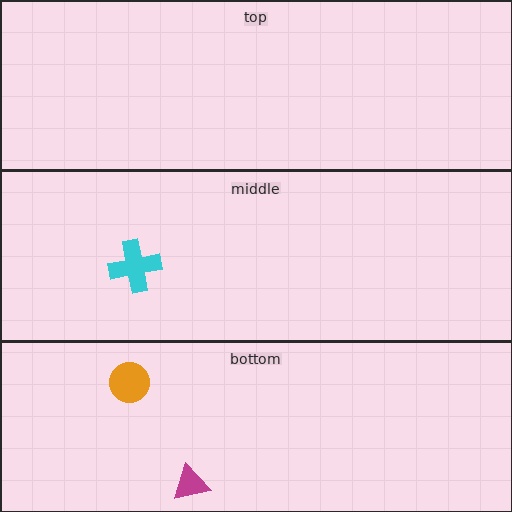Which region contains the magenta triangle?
The bottom region.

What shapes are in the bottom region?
The orange circle, the magenta triangle.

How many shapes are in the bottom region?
2.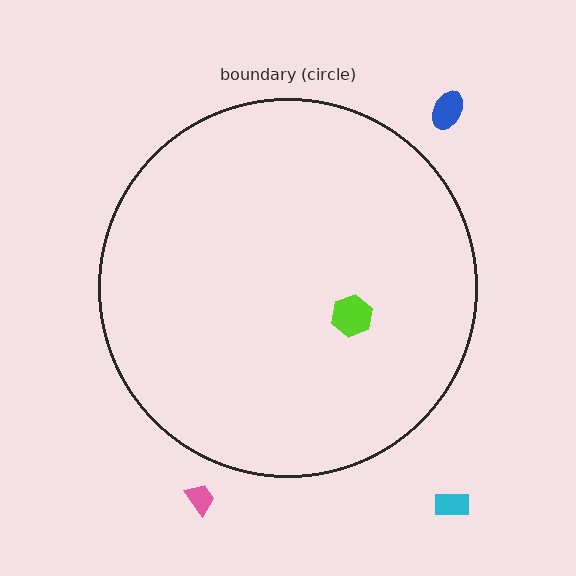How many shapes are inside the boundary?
1 inside, 3 outside.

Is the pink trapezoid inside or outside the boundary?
Outside.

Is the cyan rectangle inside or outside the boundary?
Outside.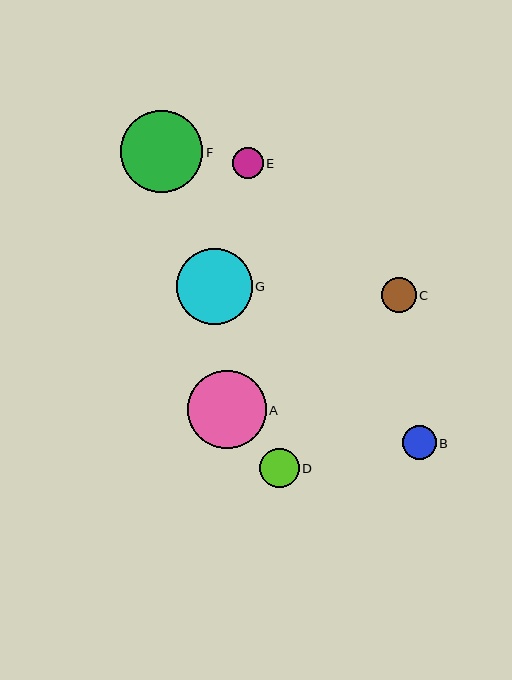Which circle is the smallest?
Circle E is the smallest with a size of approximately 31 pixels.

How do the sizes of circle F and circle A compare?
Circle F and circle A are approximately the same size.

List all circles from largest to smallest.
From largest to smallest: F, A, G, D, C, B, E.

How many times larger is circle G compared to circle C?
Circle G is approximately 2.2 times the size of circle C.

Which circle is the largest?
Circle F is the largest with a size of approximately 82 pixels.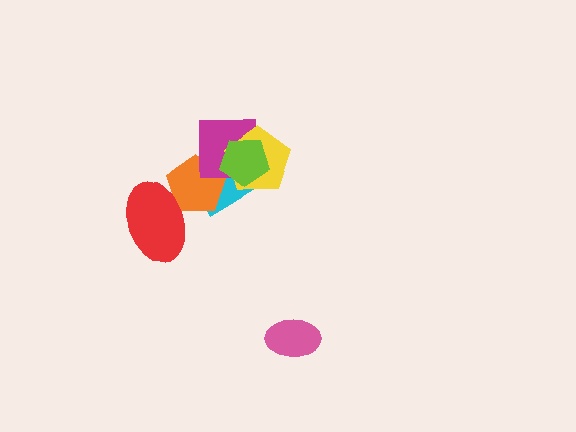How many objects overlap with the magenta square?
4 objects overlap with the magenta square.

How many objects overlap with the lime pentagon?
3 objects overlap with the lime pentagon.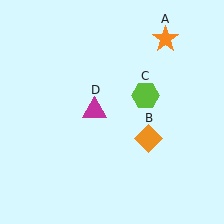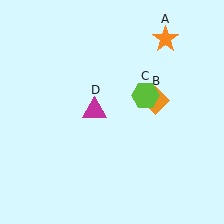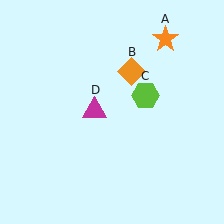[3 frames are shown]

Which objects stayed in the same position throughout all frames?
Orange star (object A) and lime hexagon (object C) and magenta triangle (object D) remained stationary.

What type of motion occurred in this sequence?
The orange diamond (object B) rotated counterclockwise around the center of the scene.